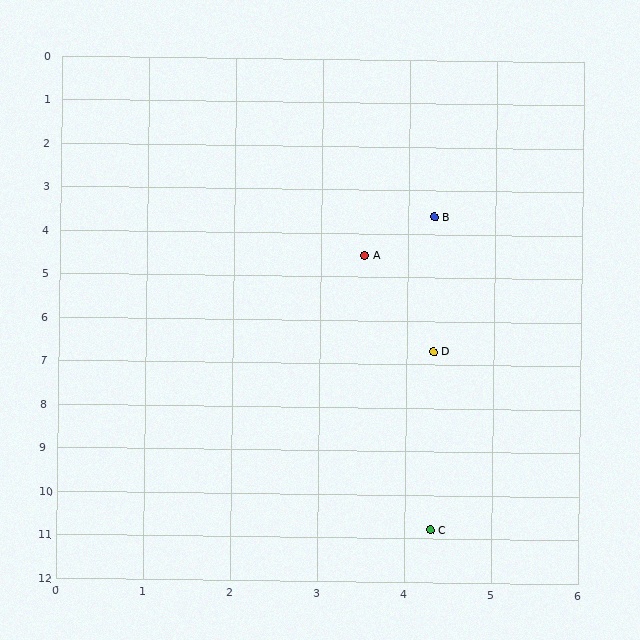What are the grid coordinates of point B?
Point B is at approximately (4.3, 3.6).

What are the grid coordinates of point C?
Point C is at approximately (4.3, 10.8).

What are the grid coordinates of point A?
Point A is at approximately (3.5, 4.5).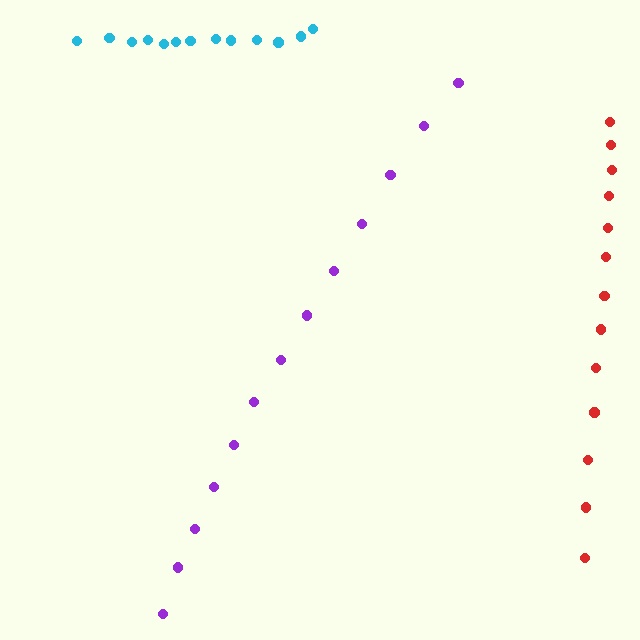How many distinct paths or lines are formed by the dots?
There are 3 distinct paths.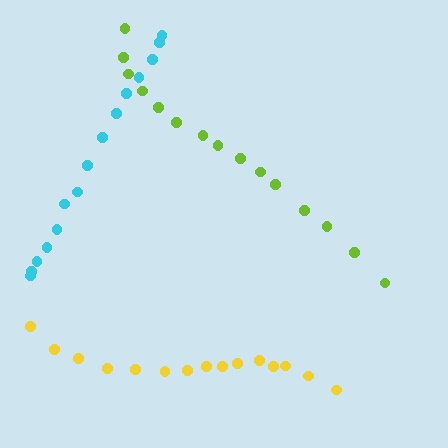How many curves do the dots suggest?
There are 3 distinct paths.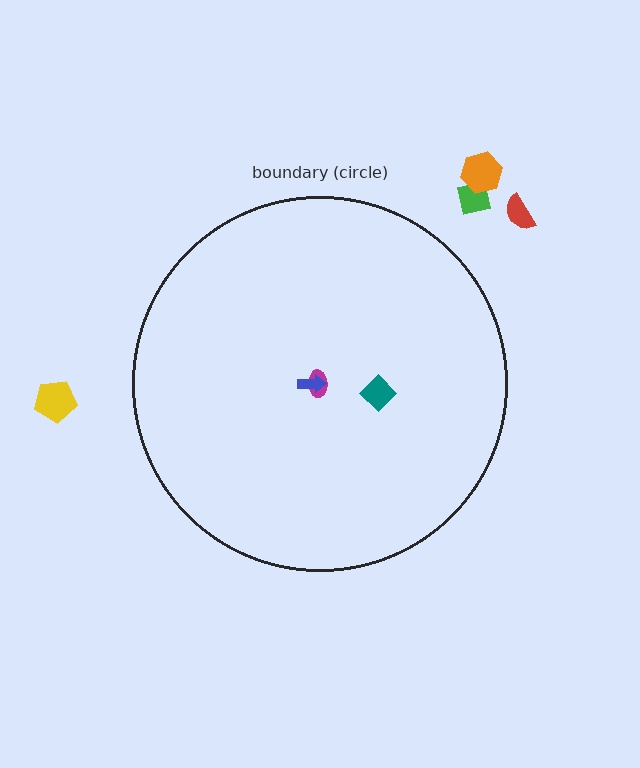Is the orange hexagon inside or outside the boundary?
Outside.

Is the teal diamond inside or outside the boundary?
Inside.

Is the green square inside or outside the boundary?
Outside.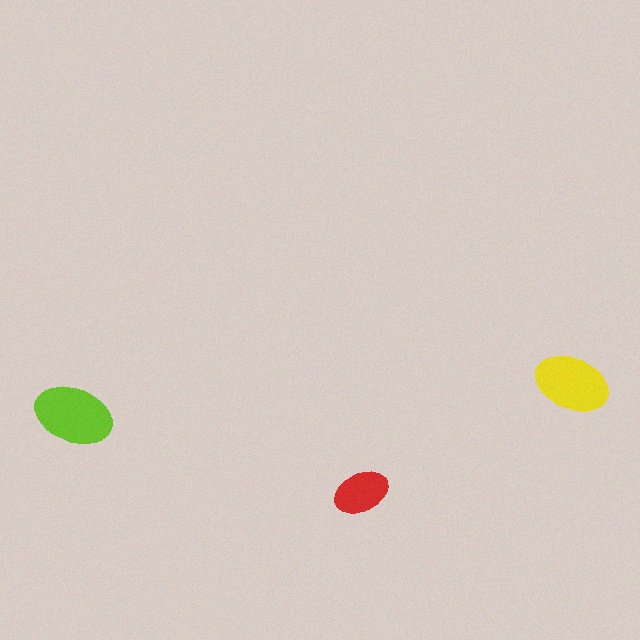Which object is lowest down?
The red ellipse is bottommost.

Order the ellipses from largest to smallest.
the lime one, the yellow one, the red one.